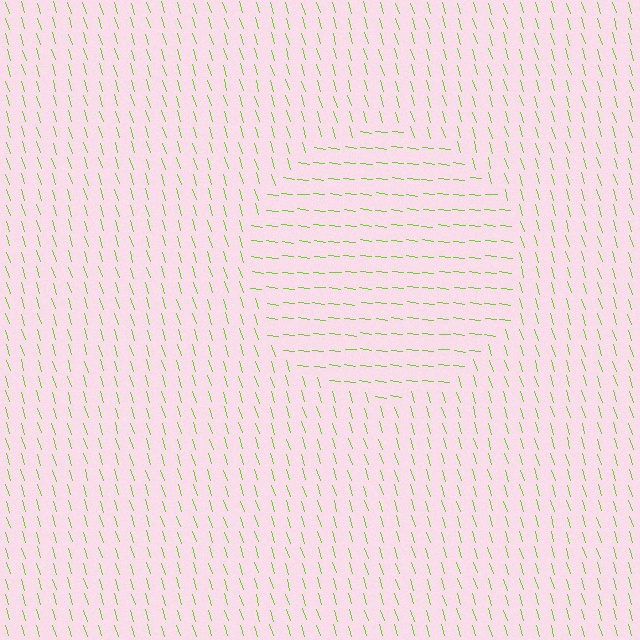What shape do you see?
I see a circle.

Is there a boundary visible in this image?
Yes, there is a texture boundary formed by a change in line orientation.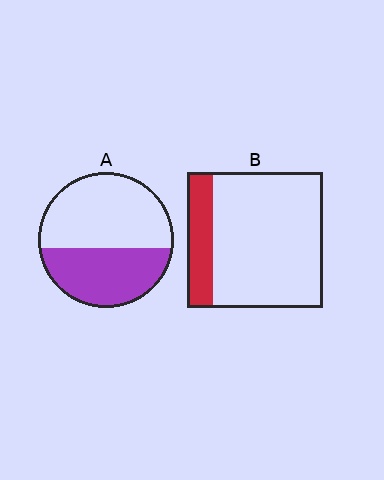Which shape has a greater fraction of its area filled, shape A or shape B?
Shape A.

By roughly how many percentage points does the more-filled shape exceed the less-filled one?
By roughly 25 percentage points (A over B).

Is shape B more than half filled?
No.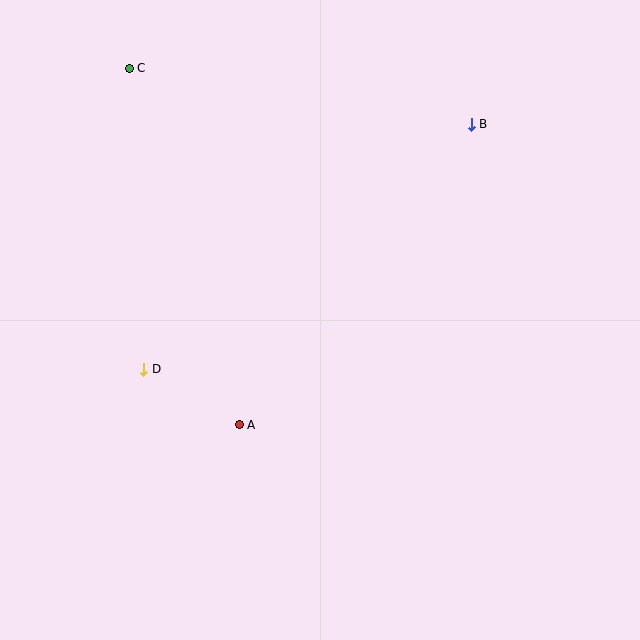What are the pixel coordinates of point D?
Point D is at (144, 369).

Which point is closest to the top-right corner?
Point B is closest to the top-right corner.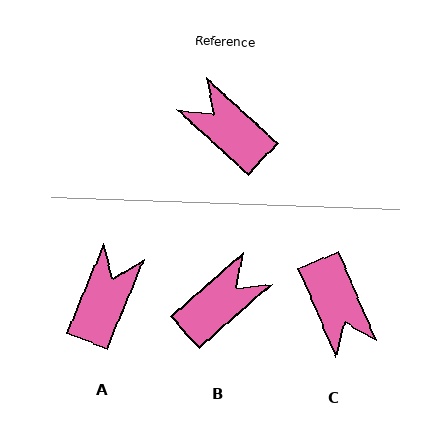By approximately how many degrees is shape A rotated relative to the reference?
Approximately 70 degrees clockwise.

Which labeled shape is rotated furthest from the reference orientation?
C, about 155 degrees away.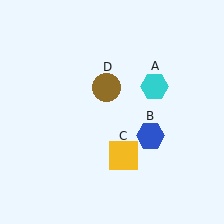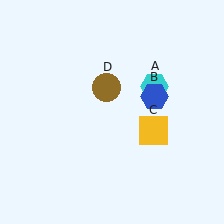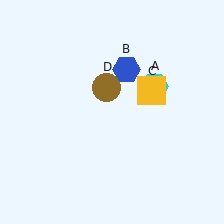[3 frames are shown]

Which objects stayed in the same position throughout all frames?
Cyan hexagon (object A) and brown circle (object D) remained stationary.